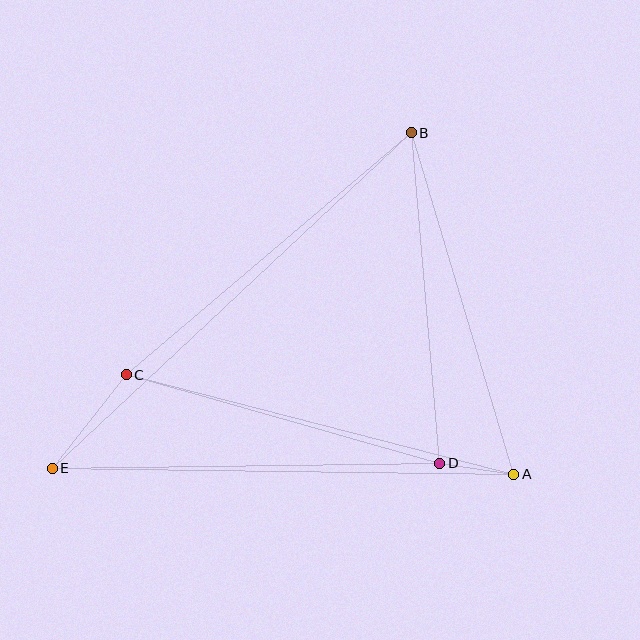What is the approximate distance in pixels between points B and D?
The distance between B and D is approximately 332 pixels.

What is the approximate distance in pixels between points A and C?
The distance between A and C is approximately 400 pixels.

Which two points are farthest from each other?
Points B and E are farthest from each other.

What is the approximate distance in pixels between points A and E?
The distance between A and E is approximately 461 pixels.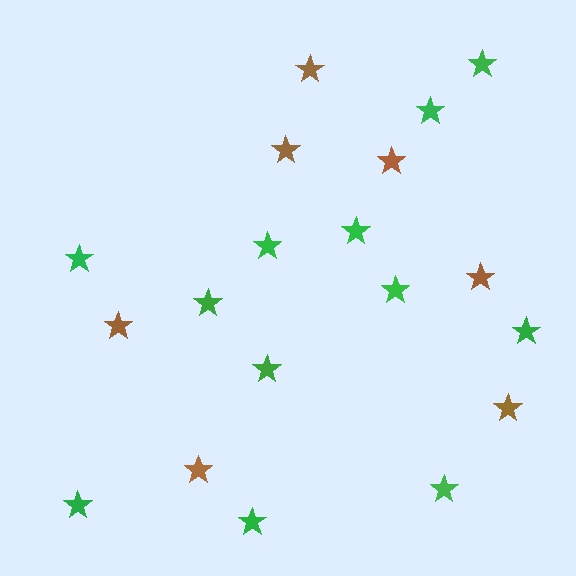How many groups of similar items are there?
There are 2 groups: one group of brown stars (7) and one group of green stars (12).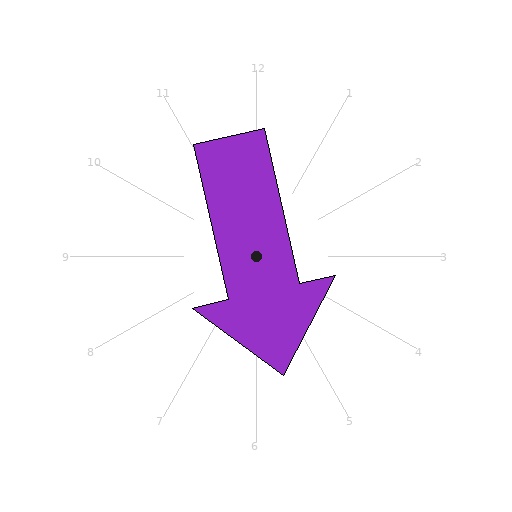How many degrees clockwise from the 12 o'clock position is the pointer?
Approximately 167 degrees.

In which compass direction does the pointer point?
South.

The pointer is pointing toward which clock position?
Roughly 6 o'clock.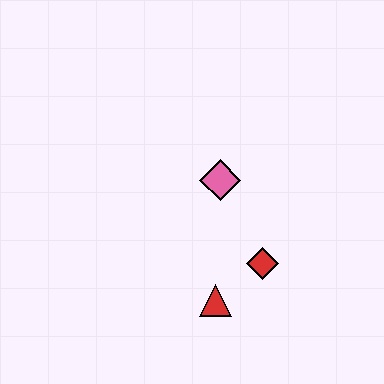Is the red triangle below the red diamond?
Yes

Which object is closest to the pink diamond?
The red diamond is closest to the pink diamond.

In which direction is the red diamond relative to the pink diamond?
The red diamond is below the pink diamond.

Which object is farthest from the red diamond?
The pink diamond is farthest from the red diamond.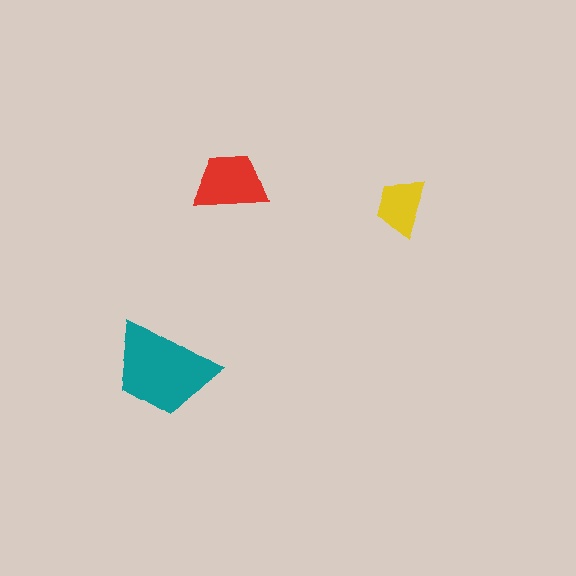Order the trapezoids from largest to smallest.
the teal one, the red one, the yellow one.